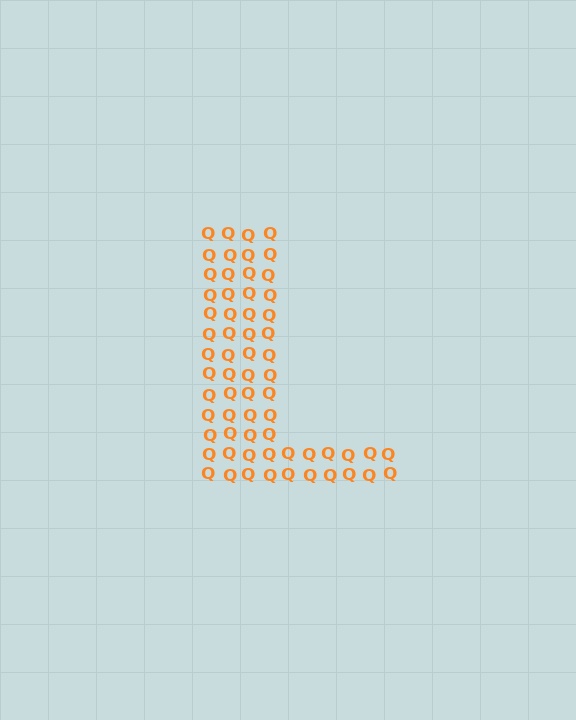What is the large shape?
The large shape is the letter L.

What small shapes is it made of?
It is made of small letter Q's.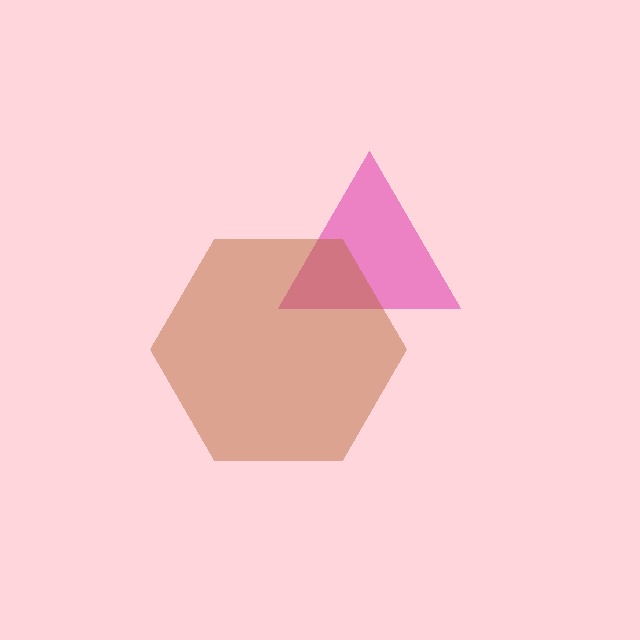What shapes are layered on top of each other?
The layered shapes are: a pink triangle, a brown hexagon.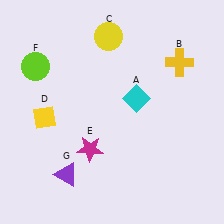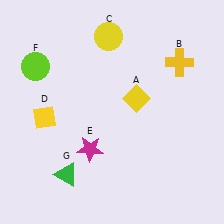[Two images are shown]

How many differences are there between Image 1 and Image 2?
There are 2 differences between the two images.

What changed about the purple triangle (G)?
In Image 1, G is purple. In Image 2, it changed to green.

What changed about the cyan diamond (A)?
In Image 1, A is cyan. In Image 2, it changed to yellow.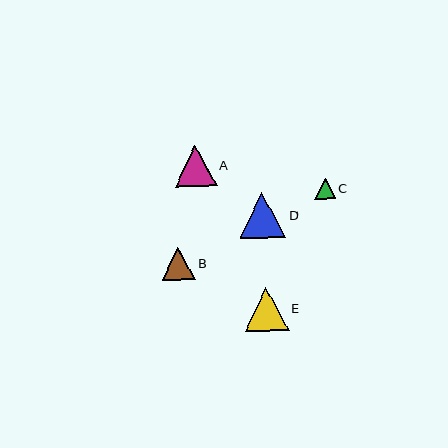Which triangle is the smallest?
Triangle C is the smallest with a size of approximately 21 pixels.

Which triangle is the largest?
Triangle D is the largest with a size of approximately 46 pixels.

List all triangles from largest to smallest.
From largest to smallest: D, E, A, B, C.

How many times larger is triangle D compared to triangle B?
Triangle D is approximately 1.4 times the size of triangle B.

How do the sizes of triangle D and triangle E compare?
Triangle D and triangle E are approximately the same size.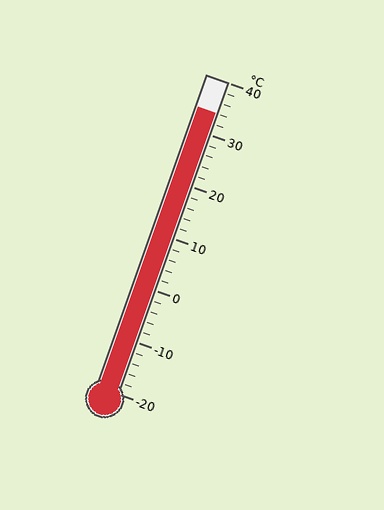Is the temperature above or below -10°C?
The temperature is above -10°C.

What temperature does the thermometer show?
The thermometer shows approximately 34°C.